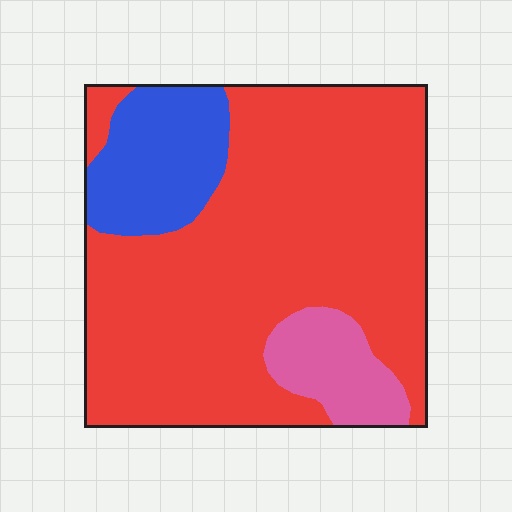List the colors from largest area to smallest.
From largest to smallest: red, blue, pink.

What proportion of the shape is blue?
Blue covers 15% of the shape.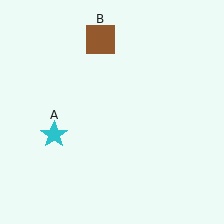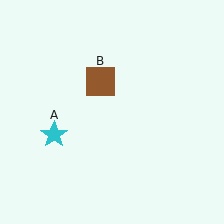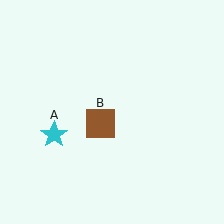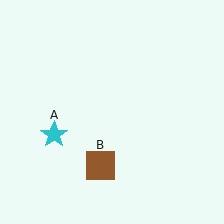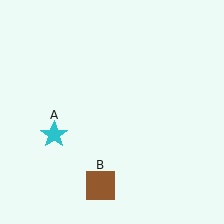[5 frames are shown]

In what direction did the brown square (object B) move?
The brown square (object B) moved down.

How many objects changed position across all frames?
1 object changed position: brown square (object B).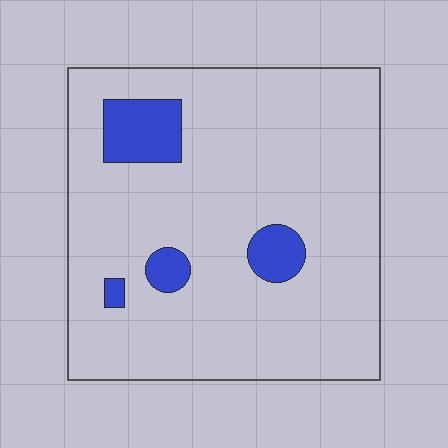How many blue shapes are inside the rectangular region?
4.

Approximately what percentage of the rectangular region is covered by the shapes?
Approximately 10%.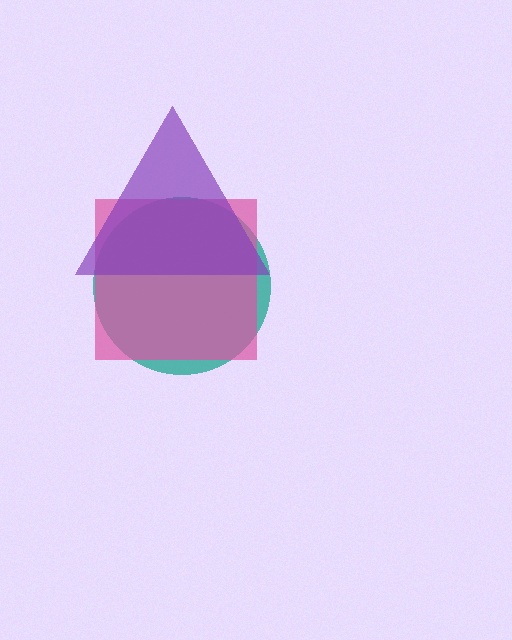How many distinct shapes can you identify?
There are 3 distinct shapes: a teal circle, a pink square, a purple triangle.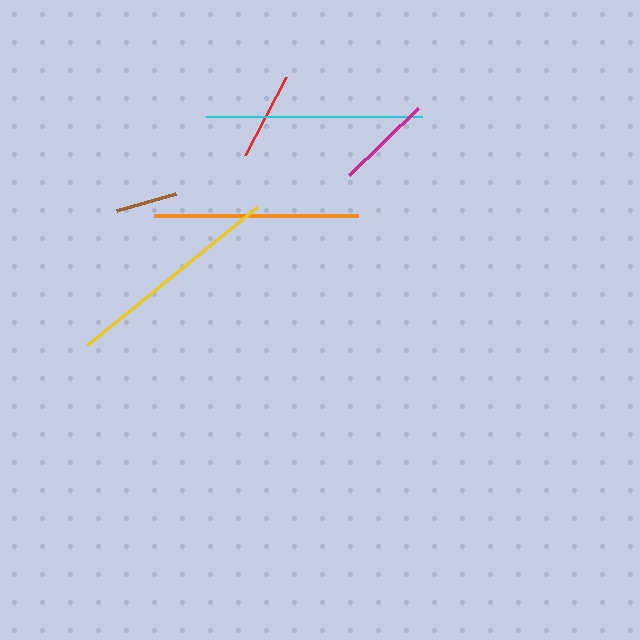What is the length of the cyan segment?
The cyan segment is approximately 216 pixels long.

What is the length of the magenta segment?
The magenta segment is approximately 96 pixels long.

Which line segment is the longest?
The yellow line is the longest at approximately 220 pixels.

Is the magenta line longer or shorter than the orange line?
The orange line is longer than the magenta line.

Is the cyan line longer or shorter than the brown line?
The cyan line is longer than the brown line.